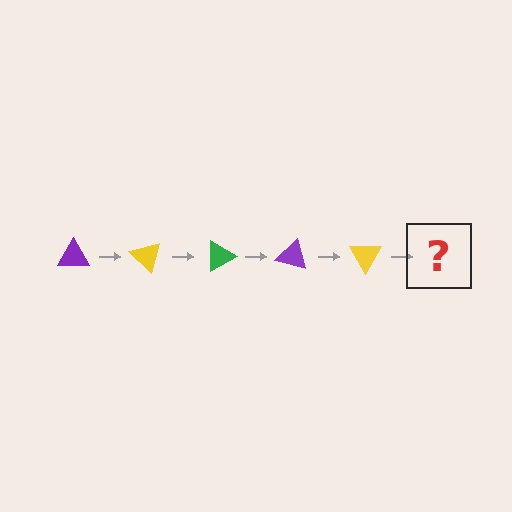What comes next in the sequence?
The next element should be a green triangle, rotated 225 degrees from the start.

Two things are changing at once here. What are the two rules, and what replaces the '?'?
The two rules are that it rotates 45 degrees each step and the color cycles through purple, yellow, and green. The '?' should be a green triangle, rotated 225 degrees from the start.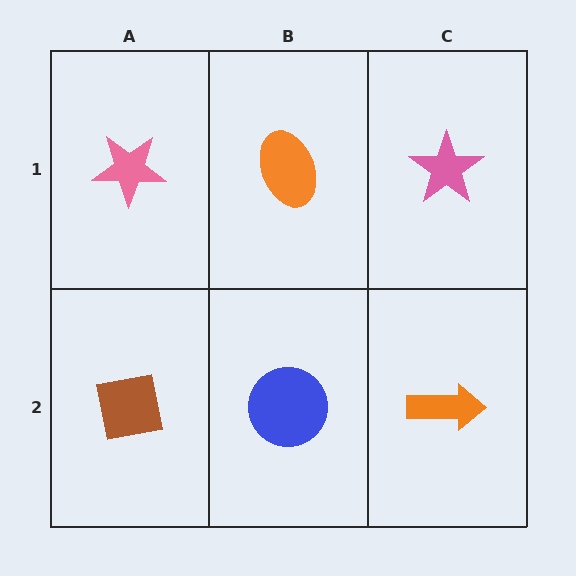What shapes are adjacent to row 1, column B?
A blue circle (row 2, column B), a pink star (row 1, column A), a pink star (row 1, column C).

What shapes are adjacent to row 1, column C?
An orange arrow (row 2, column C), an orange ellipse (row 1, column B).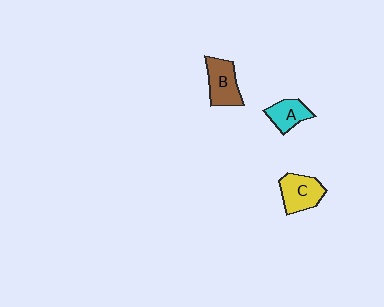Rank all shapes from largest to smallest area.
From largest to smallest: C (yellow), B (brown), A (cyan).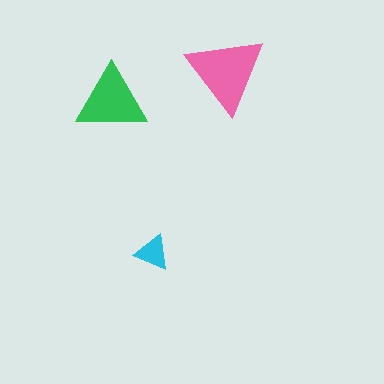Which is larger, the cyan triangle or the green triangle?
The green one.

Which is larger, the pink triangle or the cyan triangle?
The pink one.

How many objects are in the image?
There are 3 objects in the image.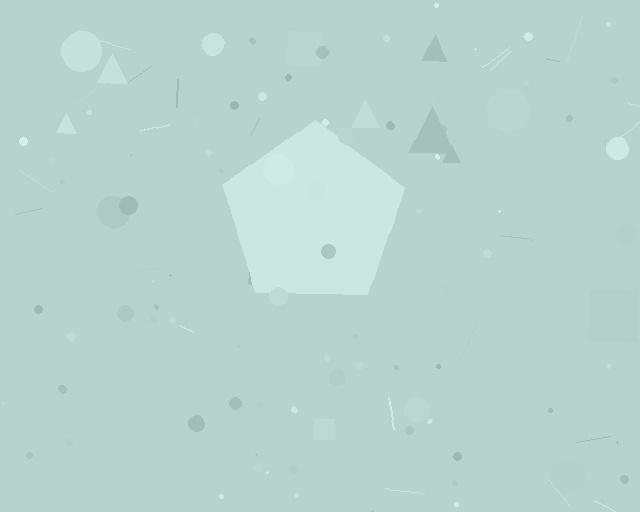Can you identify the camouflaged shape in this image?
The camouflaged shape is a pentagon.